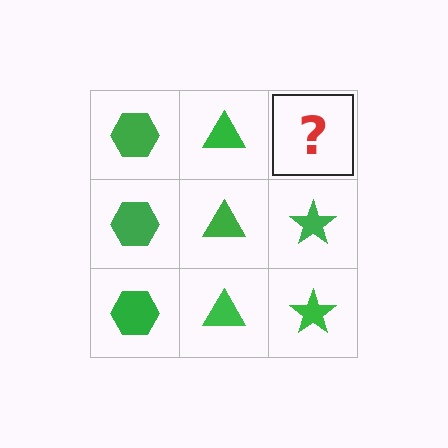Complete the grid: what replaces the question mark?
The question mark should be replaced with a green star.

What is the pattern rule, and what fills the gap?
The rule is that each column has a consistent shape. The gap should be filled with a green star.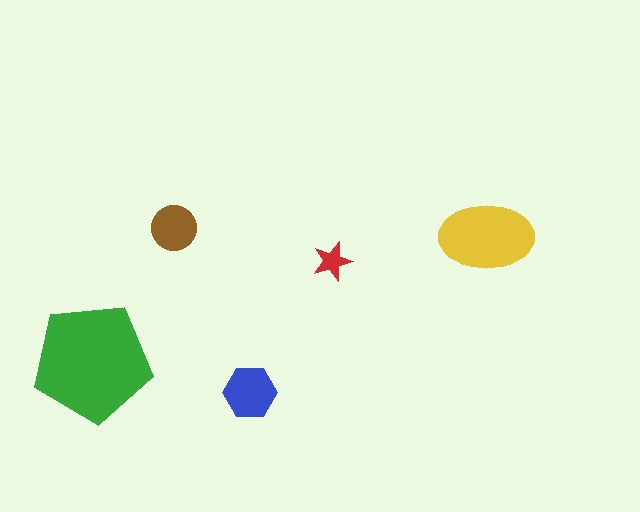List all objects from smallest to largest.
The red star, the brown circle, the blue hexagon, the yellow ellipse, the green pentagon.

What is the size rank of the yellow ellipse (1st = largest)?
2nd.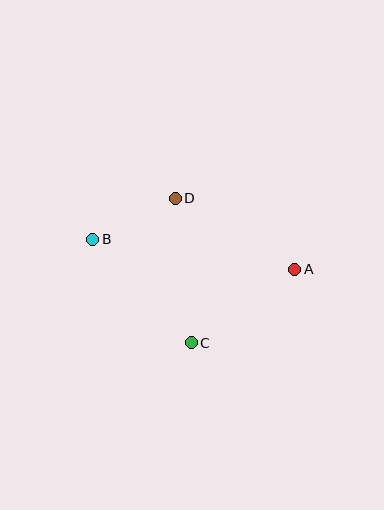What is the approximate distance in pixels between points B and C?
The distance between B and C is approximately 143 pixels.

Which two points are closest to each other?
Points B and D are closest to each other.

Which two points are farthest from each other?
Points A and B are farthest from each other.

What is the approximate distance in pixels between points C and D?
The distance between C and D is approximately 145 pixels.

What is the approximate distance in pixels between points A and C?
The distance between A and C is approximately 127 pixels.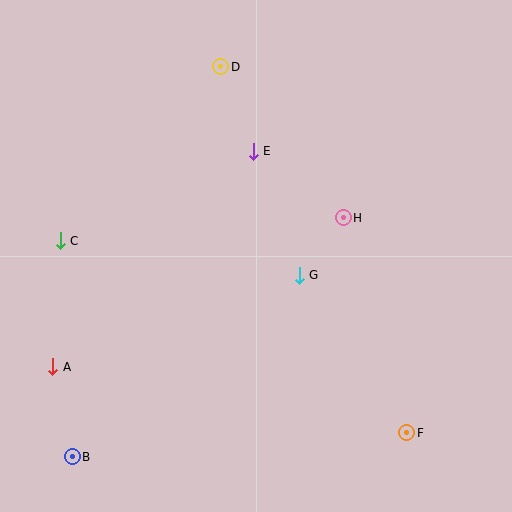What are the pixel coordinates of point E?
Point E is at (253, 151).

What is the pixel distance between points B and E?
The distance between B and E is 355 pixels.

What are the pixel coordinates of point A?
Point A is at (53, 367).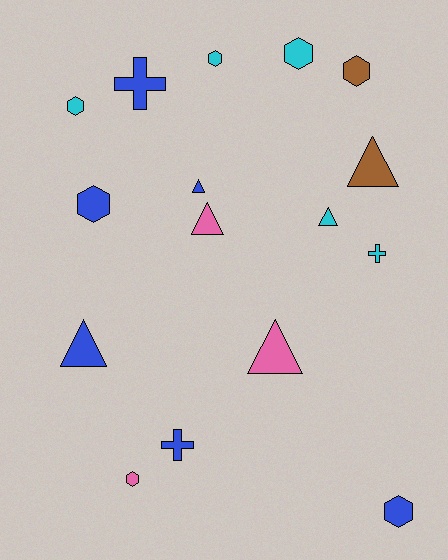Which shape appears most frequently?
Hexagon, with 7 objects.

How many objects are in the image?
There are 16 objects.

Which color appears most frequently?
Blue, with 6 objects.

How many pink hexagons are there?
There is 1 pink hexagon.